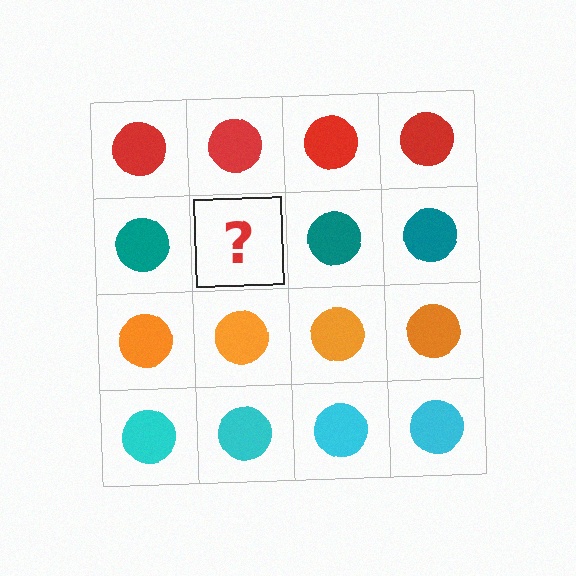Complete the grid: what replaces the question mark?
The question mark should be replaced with a teal circle.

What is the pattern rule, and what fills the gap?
The rule is that each row has a consistent color. The gap should be filled with a teal circle.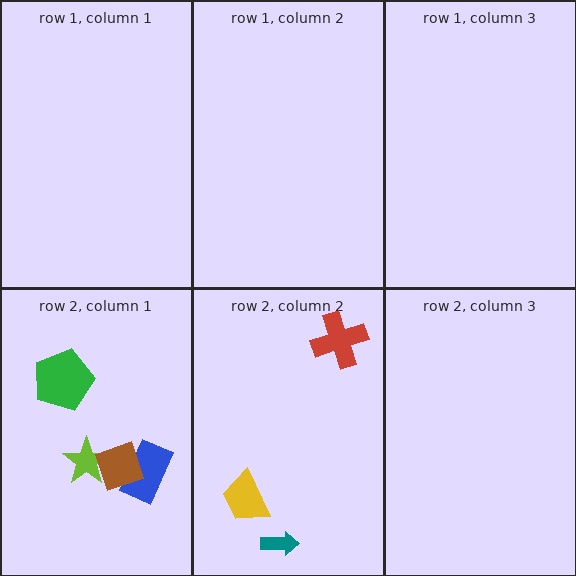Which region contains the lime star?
The row 2, column 1 region.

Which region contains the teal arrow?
The row 2, column 2 region.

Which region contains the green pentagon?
The row 2, column 1 region.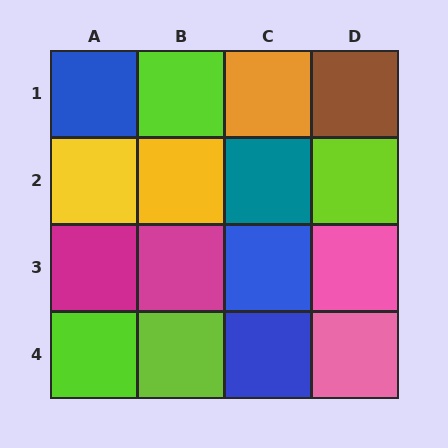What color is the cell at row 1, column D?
Brown.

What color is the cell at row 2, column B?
Yellow.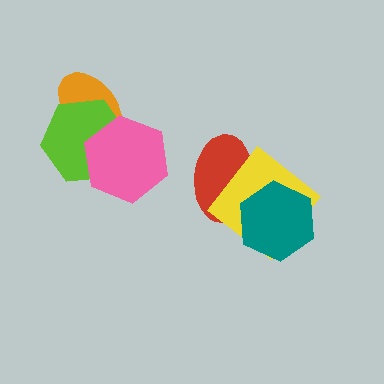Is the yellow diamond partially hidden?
Yes, it is partially covered by another shape.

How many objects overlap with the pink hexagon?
2 objects overlap with the pink hexagon.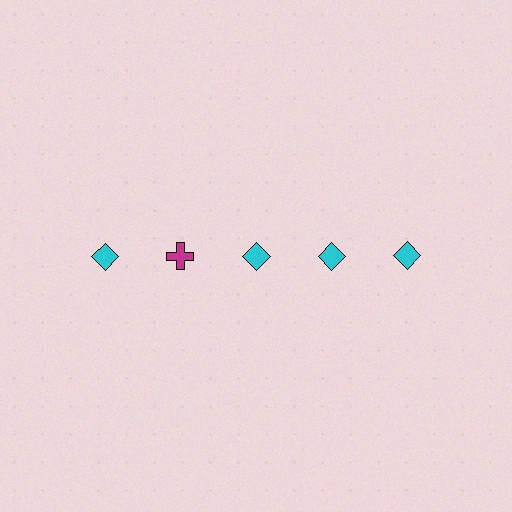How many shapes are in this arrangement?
There are 5 shapes arranged in a grid pattern.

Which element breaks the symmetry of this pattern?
The magenta cross in the top row, second from left column breaks the symmetry. All other shapes are cyan diamonds.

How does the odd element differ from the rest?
It differs in both color (magenta instead of cyan) and shape (cross instead of diamond).